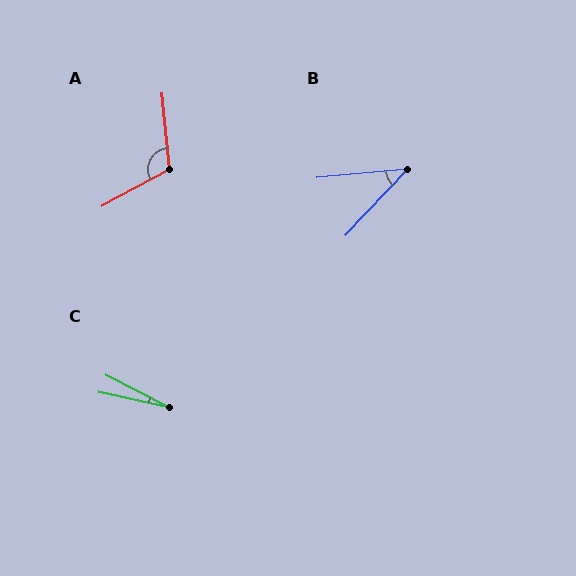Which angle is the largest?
A, at approximately 113 degrees.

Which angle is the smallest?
C, at approximately 15 degrees.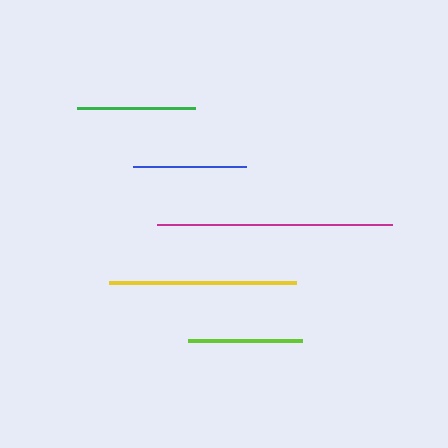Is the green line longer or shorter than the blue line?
The green line is longer than the blue line.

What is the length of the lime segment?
The lime segment is approximately 115 pixels long.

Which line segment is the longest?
The magenta line is the longest at approximately 236 pixels.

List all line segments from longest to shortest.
From longest to shortest: magenta, yellow, green, lime, blue.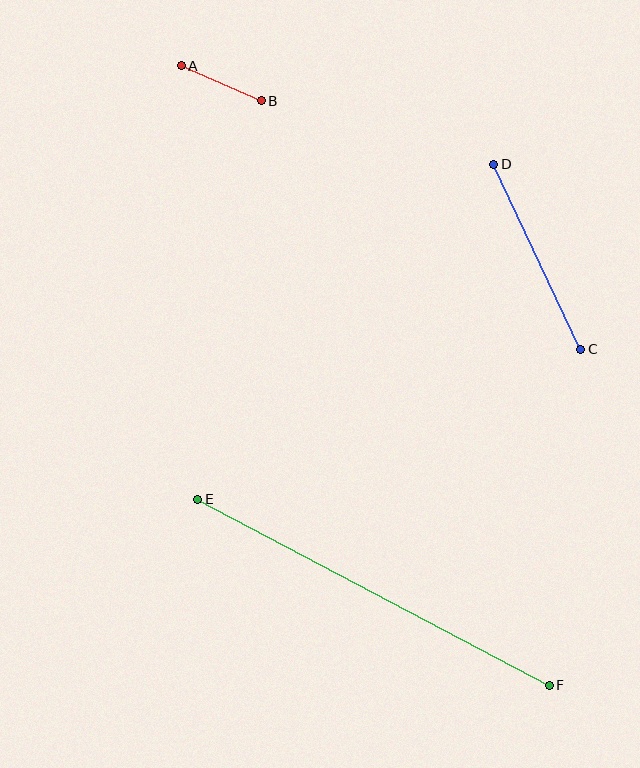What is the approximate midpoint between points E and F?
The midpoint is at approximately (373, 592) pixels.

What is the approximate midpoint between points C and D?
The midpoint is at approximately (537, 257) pixels.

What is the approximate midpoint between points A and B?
The midpoint is at approximately (221, 83) pixels.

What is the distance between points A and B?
The distance is approximately 87 pixels.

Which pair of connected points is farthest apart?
Points E and F are farthest apart.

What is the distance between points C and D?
The distance is approximately 204 pixels.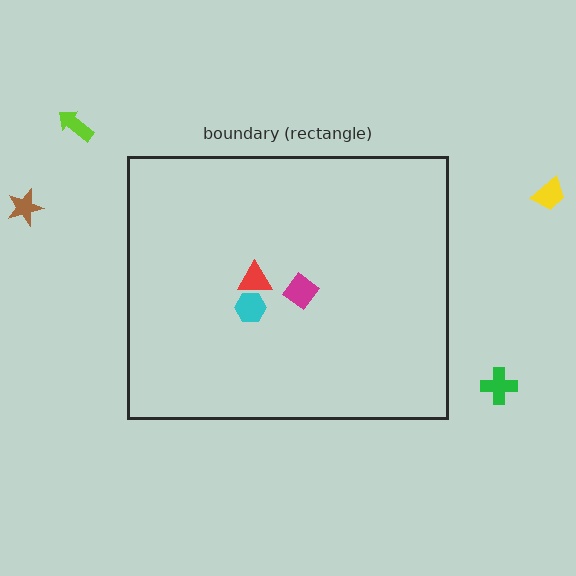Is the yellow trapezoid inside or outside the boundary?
Outside.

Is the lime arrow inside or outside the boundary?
Outside.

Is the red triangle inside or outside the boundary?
Inside.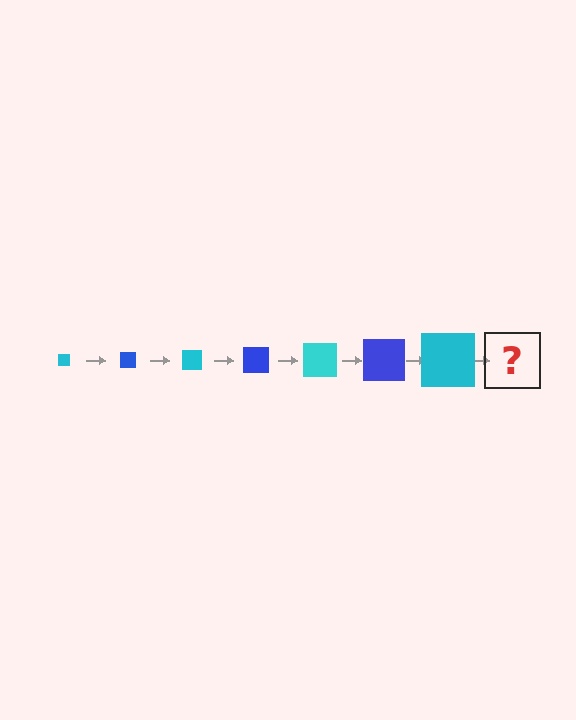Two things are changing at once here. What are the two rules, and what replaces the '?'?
The two rules are that the square grows larger each step and the color cycles through cyan and blue. The '?' should be a blue square, larger than the previous one.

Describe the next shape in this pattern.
It should be a blue square, larger than the previous one.